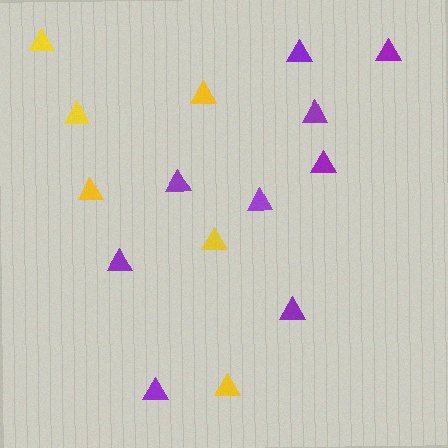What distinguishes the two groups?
There are 2 groups: one group of yellow triangles (6) and one group of purple triangles (9).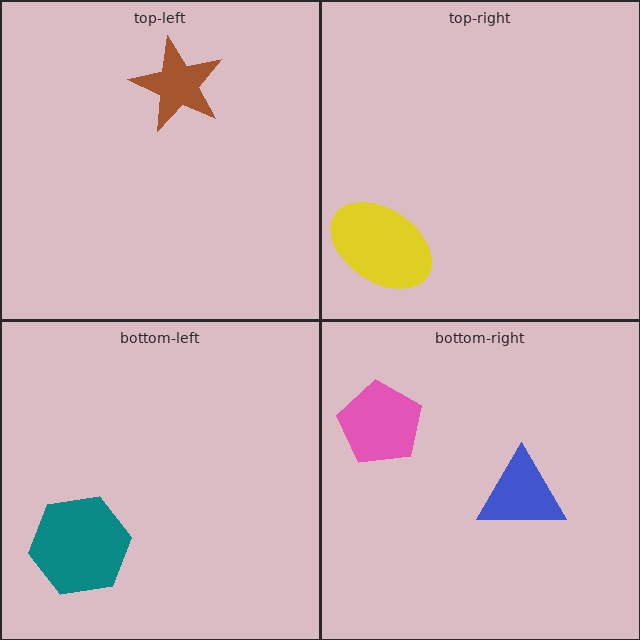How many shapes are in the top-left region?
1.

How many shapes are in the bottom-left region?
1.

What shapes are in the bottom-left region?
The teal hexagon.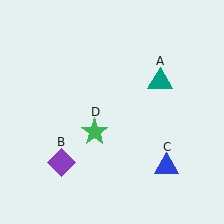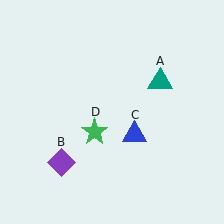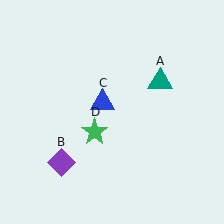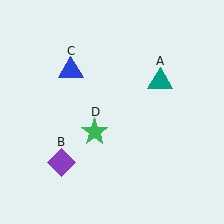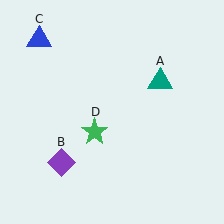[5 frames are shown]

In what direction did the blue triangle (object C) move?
The blue triangle (object C) moved up and to the left.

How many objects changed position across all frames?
1 object changed position: blue triangle (object C).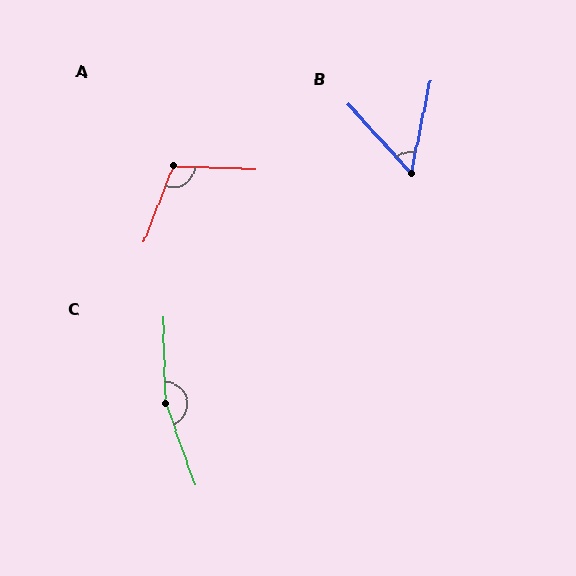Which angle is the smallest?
B, at approximately 54 degrees.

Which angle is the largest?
C, at approximately 162 degrees.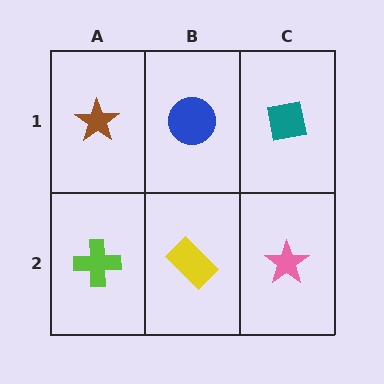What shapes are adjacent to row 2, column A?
A brown star (row 1, column A), a yellow rectangle (row 2, column B).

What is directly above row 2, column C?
A teal square.